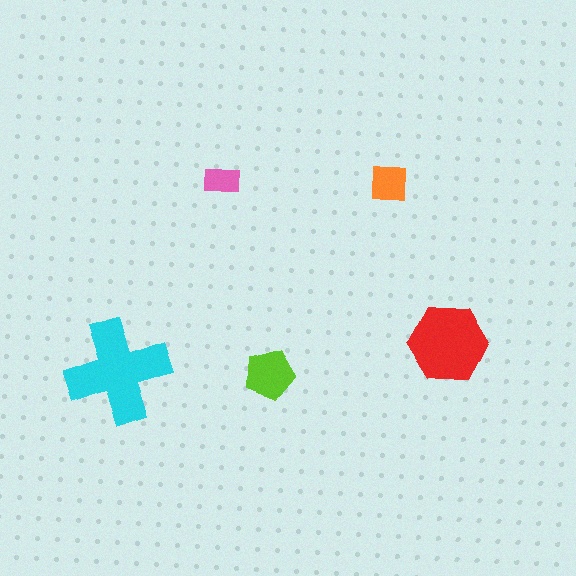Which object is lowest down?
The cyan cross is bottommost.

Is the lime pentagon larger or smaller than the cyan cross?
Smaller.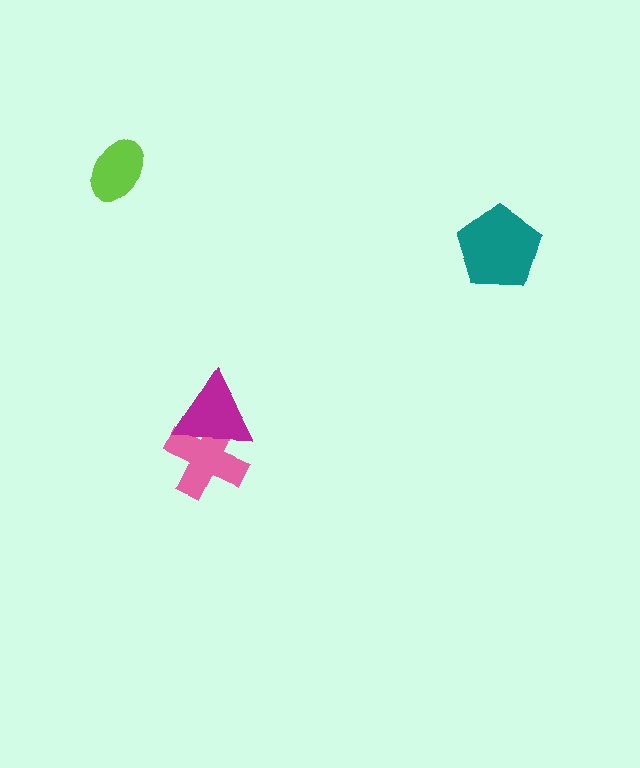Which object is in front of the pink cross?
The magenta triangle is in front of the pink cross.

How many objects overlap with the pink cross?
1 object overlaps with the pink cross.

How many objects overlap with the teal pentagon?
0 objects overlap with the teal pentagon.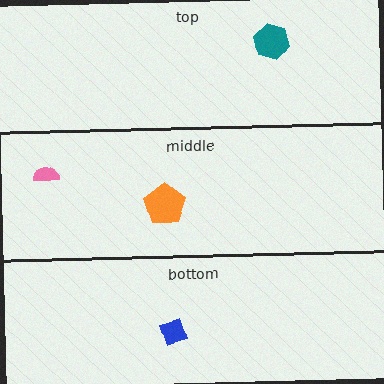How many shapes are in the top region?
1.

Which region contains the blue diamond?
The bottom region.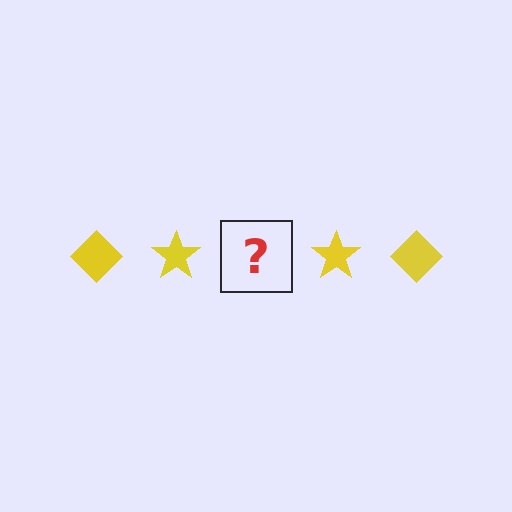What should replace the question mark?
The question mark should be replaced with a yellow diamond.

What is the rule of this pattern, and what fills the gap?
The rule is that the pattern cycles through diamond, star shapes in yellow. The gap should be filled with a yellow diamond.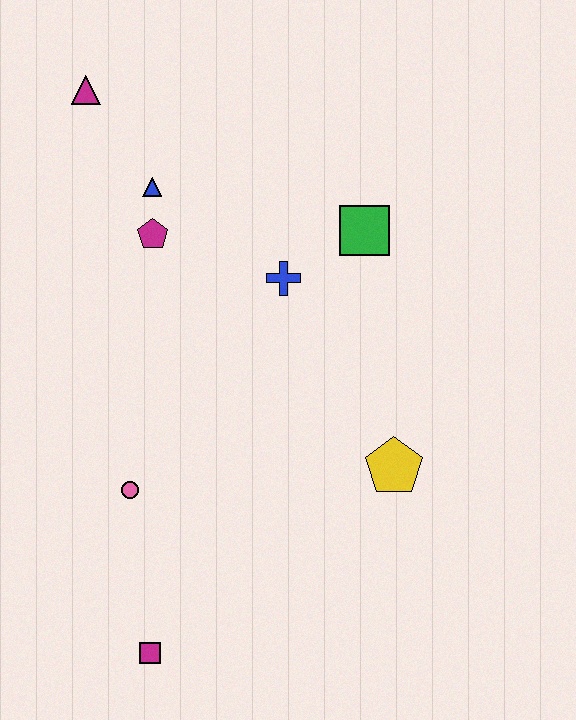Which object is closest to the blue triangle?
The magenta pentagon is closest to the blue triangle.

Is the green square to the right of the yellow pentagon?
No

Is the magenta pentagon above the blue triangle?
No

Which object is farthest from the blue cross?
The magenta square is farthest from the blue cross.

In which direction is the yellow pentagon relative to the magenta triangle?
The yellow pentagon is below the magenta triangle.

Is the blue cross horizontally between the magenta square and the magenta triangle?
No